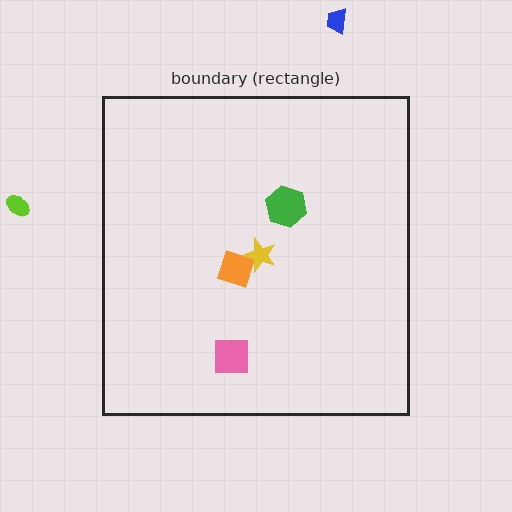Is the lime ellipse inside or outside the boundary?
Outside.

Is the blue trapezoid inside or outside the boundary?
Outside.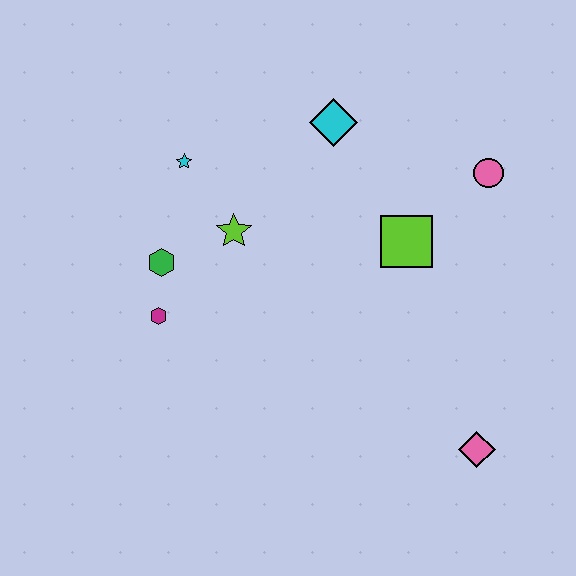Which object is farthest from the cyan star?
The pink diamond is farthest from the cyan star.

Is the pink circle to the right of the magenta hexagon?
Yes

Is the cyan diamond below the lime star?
No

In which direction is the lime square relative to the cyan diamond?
The lime square is below the cyan diamond.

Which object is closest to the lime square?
The pink circle is closest to the lime square.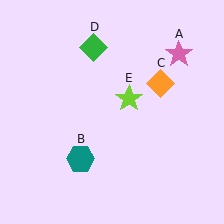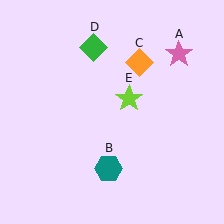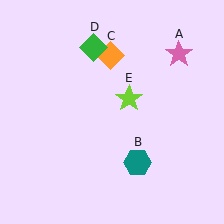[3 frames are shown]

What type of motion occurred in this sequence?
The teal hexagon (object B), orange diamond (object C) rotated counterclockwise around the center of the scene.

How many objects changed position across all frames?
2 objects changed position: teal hexagon (object B), orange diamond (object C).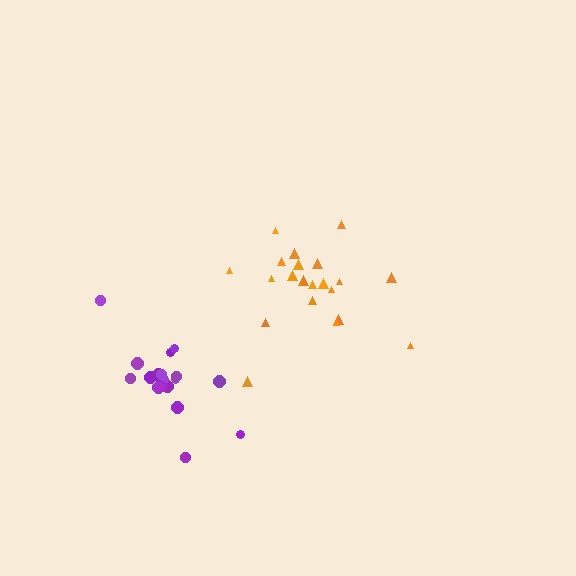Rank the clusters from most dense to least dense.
purple, orange.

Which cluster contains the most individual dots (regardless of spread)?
Orange (21).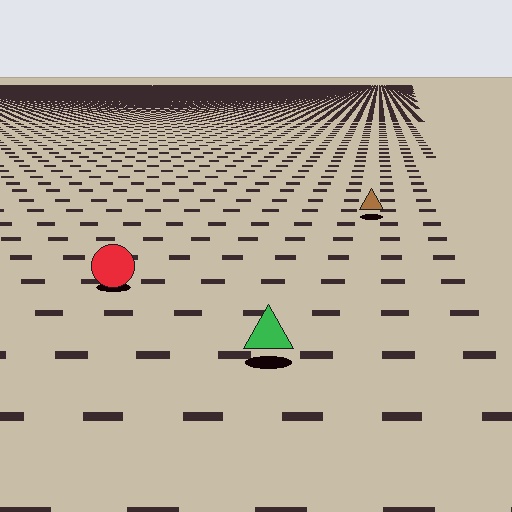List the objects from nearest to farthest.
From nearest to farthest: the green triangle, the red circle, the brown triangle.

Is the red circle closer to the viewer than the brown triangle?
Yes. The red circle is closer — you can tell from the texture gradient: the ground texture is coarser near it.